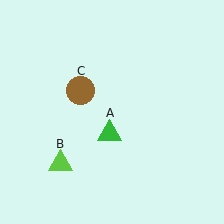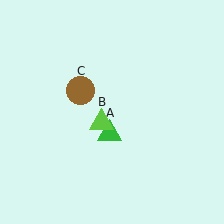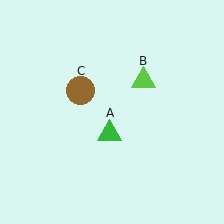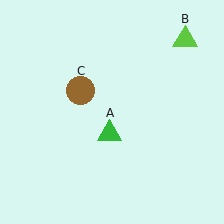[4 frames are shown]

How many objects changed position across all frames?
1 object changed position: lime triangle (object B).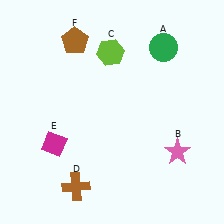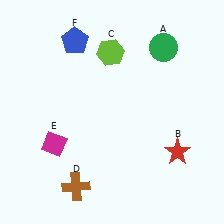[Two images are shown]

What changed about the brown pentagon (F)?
In Image 1, F is brown. In Image 2, it changed to blue.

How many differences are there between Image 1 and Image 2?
There are 2 differences between the two images.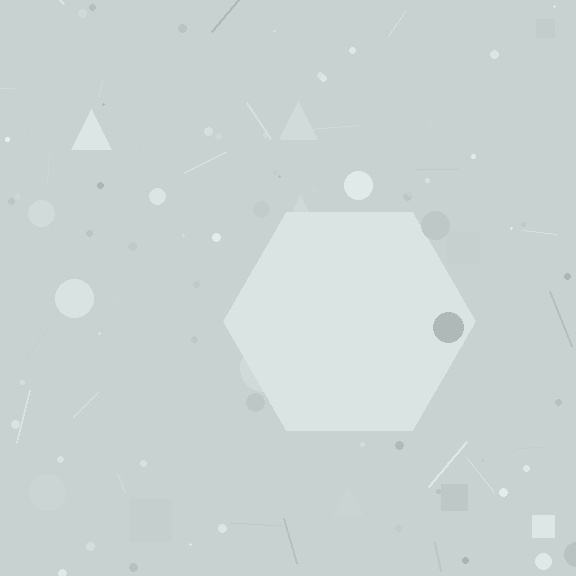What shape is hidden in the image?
A hexagon is hidden in the image.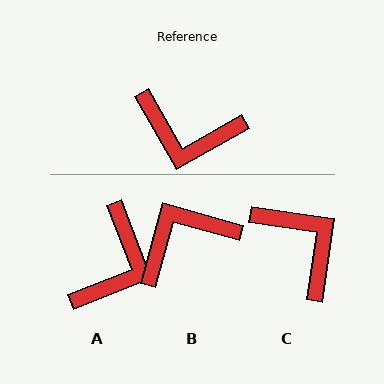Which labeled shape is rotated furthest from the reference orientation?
C, about 142 degrees away.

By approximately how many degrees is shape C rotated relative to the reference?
Approximately 142 degrees counter-clockwise.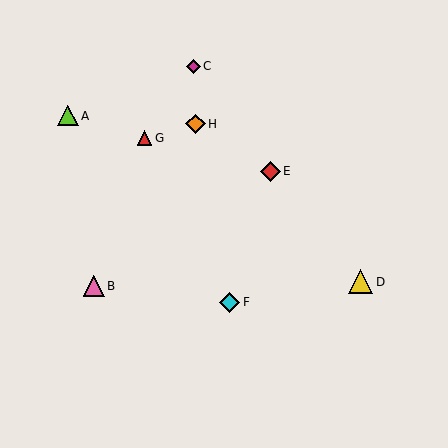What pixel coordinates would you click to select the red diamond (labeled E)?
Click at (270, 171) to select the red diamond E.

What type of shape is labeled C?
Shape C is a magenta diamond.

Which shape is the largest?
The yellow triangle (labeled D) is the largest.